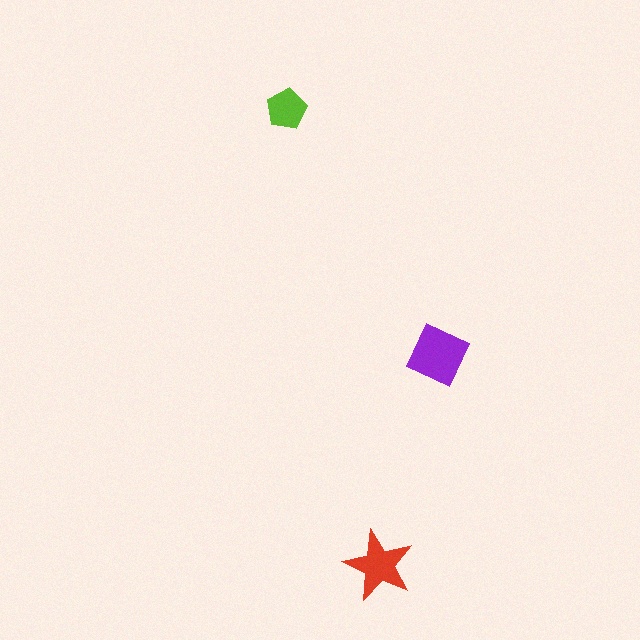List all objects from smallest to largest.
The lime pentagon, the red star, the purple diamond.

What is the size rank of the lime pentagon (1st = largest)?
3rd.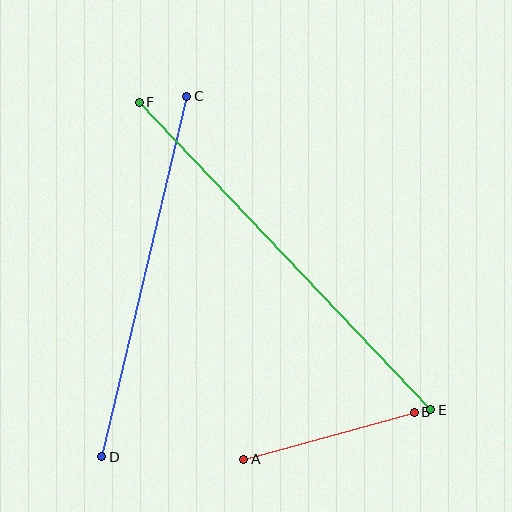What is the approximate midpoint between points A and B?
The midpoint is at approximately (329, 436) pixels.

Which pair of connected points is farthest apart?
Points E and F are farthest apart.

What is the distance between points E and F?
The distance is approximately 423 pixels.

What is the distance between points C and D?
The distance is approximately 370 pixels.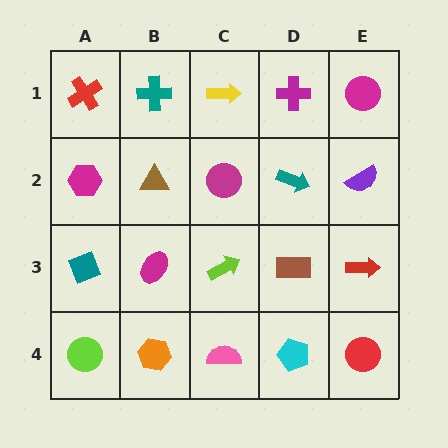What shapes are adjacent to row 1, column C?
A magenta circle (row 2, column C), a teal cross (row 1, column B), a magenta cross (row 1, column D).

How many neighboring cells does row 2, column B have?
4.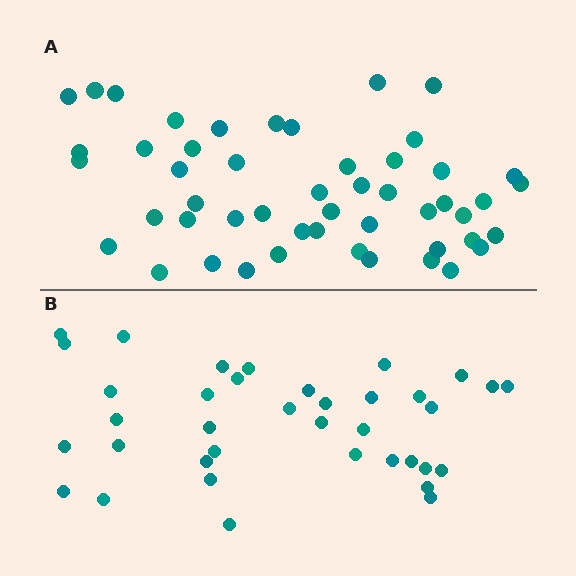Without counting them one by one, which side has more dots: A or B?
Region A (the top region) has more dots.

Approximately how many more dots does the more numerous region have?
Region A has approximately 15 more dots than region B.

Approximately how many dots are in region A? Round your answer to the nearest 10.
About 50 dots.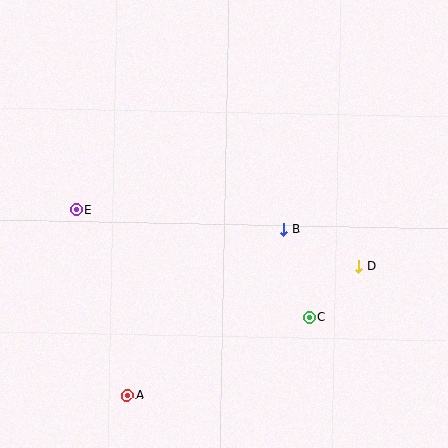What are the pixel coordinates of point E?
Point E is at (76, 210).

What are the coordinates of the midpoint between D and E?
The midpoint between D and E is at (218, 238).